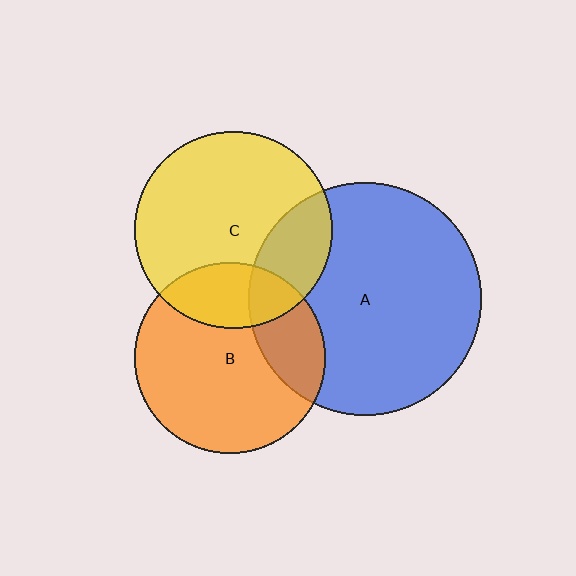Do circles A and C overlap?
Yes.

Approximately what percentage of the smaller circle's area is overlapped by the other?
Approximately 25%.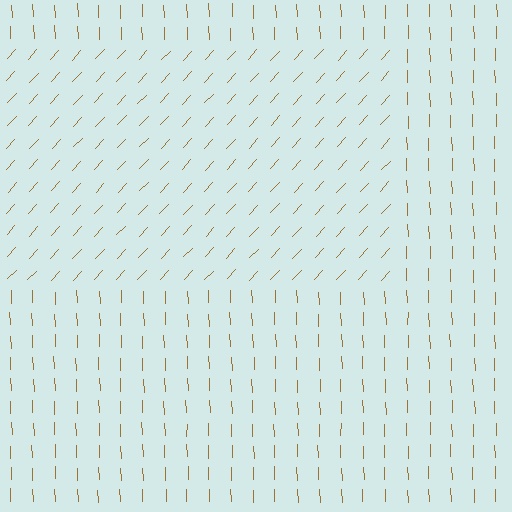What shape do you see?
I see a rectangle.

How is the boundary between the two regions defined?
The boundary is defined purely by a change in line orientation (approximately 45 degrees difference). All lines are the same color and thickness.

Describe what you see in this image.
The image is filled with small brown line segments. A rectangle region in the image has lines oriented differently from the surrounding lines, creating a visible texture boundary.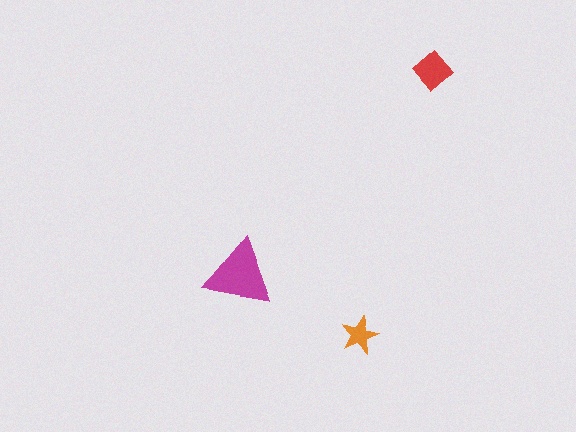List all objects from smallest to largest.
The orange star, the red diamond, the magenta triangle.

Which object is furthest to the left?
The magenta triangle is leftmost.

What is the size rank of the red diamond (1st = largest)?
2nd.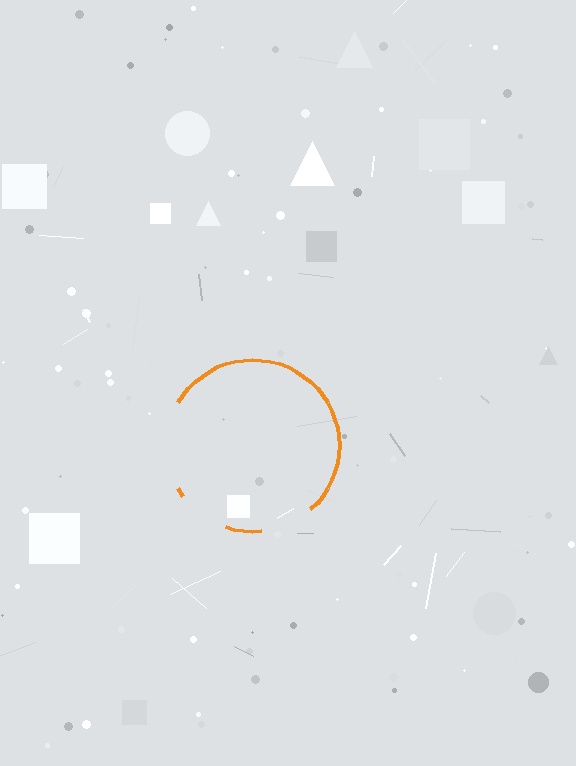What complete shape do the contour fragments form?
The contour fragments form a circle.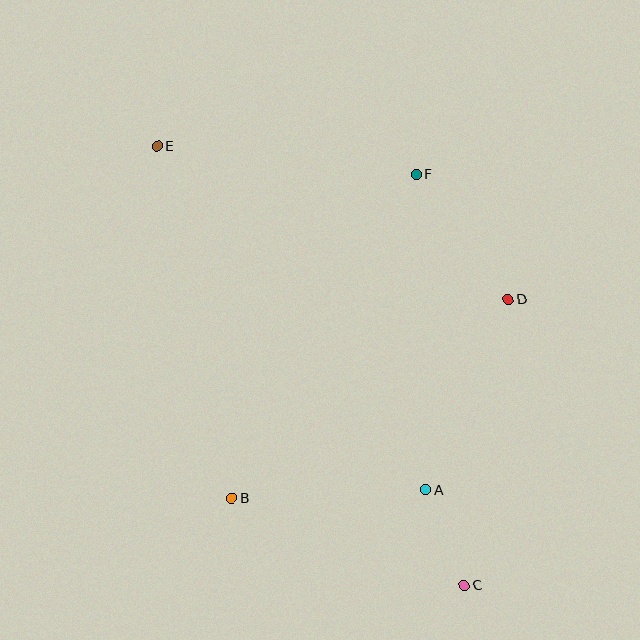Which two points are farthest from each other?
Points C and E are farthest from each other.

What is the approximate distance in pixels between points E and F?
The distance between E and F is approximately 260 pixels.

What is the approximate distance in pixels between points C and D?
The distance between C and D is approximately 289 pixels.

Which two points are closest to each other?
Points A and C are closest to each other.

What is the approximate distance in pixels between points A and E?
The distance between A and E is approximately 436 pixels.